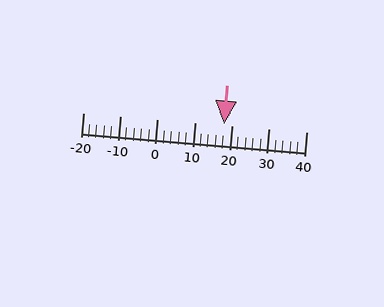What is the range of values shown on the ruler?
The ruler shows values from -20 to 40.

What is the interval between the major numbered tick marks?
The major tick marks are spaced 10 units apart.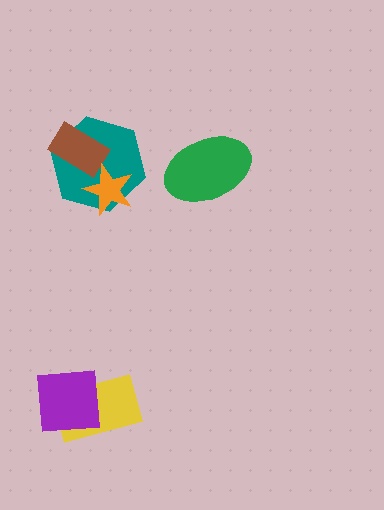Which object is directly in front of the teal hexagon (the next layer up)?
The brown rectangle is directly in front of the teal hexagon.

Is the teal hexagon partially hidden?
Yes, it is partially covered by another shape.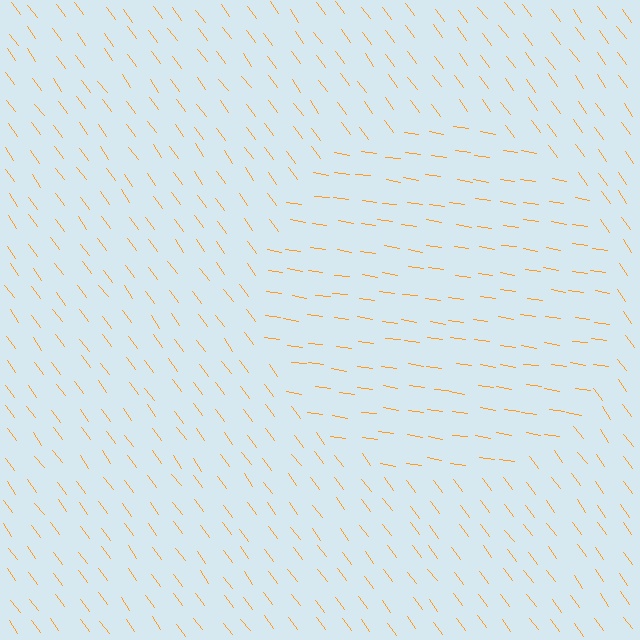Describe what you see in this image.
The image is filled with small orange line segments. A circle region in the image has lines oriented differently from the surrounding lines, creating a visible texture boundary.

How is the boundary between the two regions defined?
The boundary is defined purely by a change in line orientation (approximately 45 degrees difference). All lines are the same color and thickness.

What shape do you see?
I see a circle.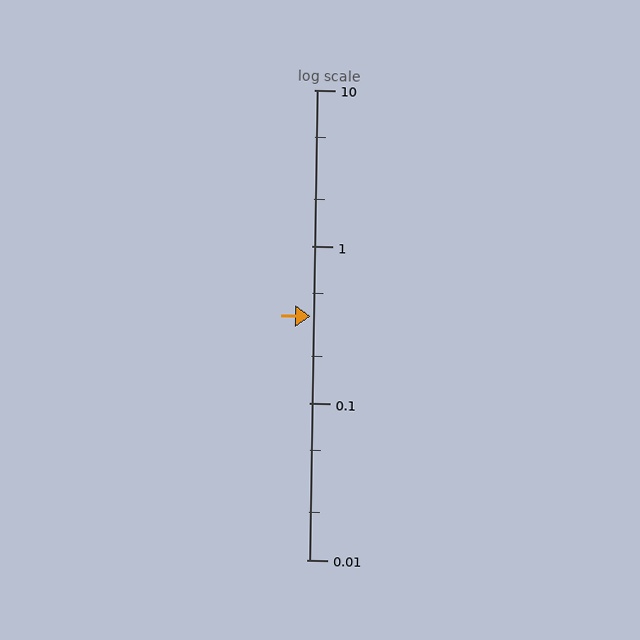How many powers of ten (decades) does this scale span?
The scale spans 3 decades, from 0.01 to 10.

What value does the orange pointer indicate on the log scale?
The pointer indicates approximately 0.36.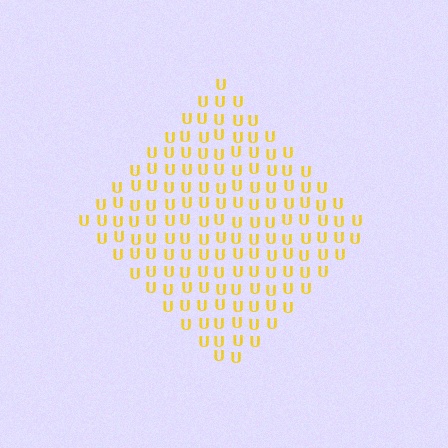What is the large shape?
The large shape is a diamond.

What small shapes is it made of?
It is made of small letter U's.